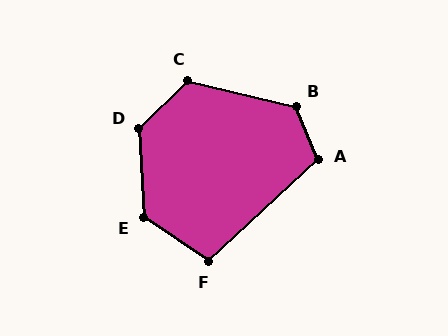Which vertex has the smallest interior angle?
F, at approximately 103 degrees.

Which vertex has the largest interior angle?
D, at approximately 131 degrees.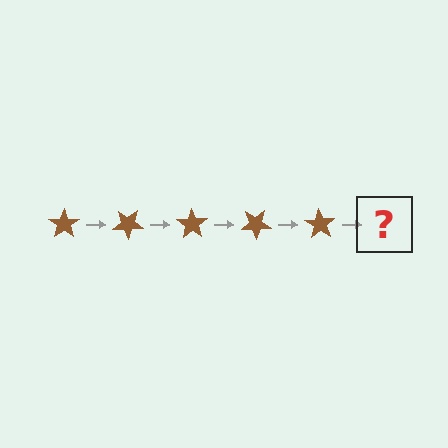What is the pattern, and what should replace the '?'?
The pattern is that the star rotates 35 degrees each step. The '?' should be a brown star rotated 175 degrees.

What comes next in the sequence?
The next element should be a brown star rotated 175 degrees.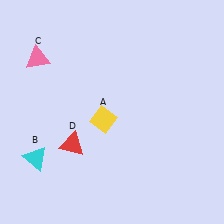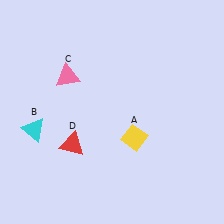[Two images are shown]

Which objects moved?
The objects that moved are: the yellow diamond (A), the cyan triangle (B), the pink triangle (C).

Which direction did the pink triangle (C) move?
The pink triangle (C) moved right.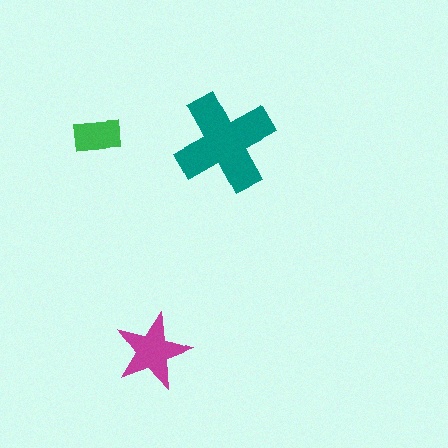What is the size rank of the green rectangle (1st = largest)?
3rd.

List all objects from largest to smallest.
The teal cross, the magenta star, the green rectangle.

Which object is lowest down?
The magenta star is bottommost.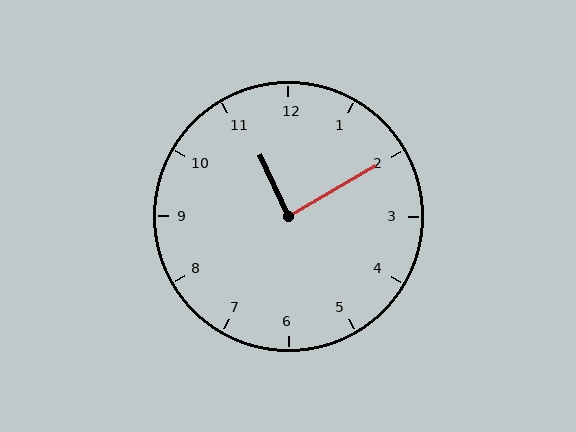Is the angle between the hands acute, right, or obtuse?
It is right.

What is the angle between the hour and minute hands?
Approximately 85 degrees.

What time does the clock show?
11:10.